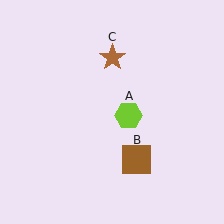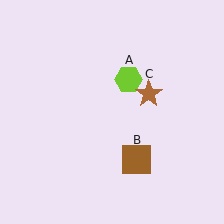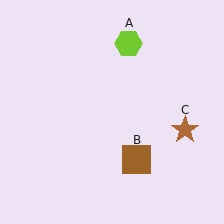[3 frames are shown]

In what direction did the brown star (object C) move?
The brown star (object C) moved down and to the right.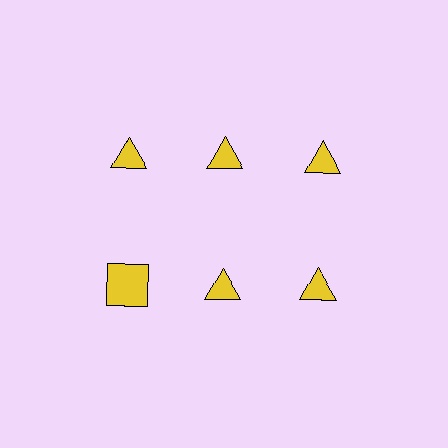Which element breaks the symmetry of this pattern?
The yellow square in the second row, leftmost column breaks the symmetry. All other shapes are yellow triangles.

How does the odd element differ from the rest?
It has a different shape: square instead of triangle.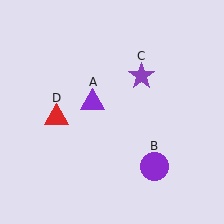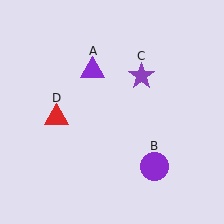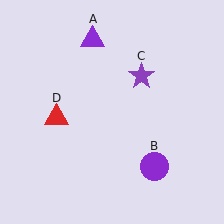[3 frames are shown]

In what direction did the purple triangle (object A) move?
The purple triangle (object A) moved up.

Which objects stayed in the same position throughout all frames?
Purple circle (object B) and purple star (object C) and red triangle (object D) remained stationary.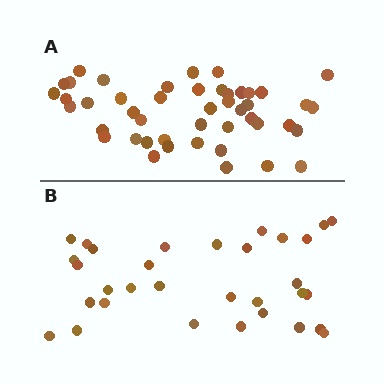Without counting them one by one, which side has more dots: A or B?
Region A (the top region) has more dots.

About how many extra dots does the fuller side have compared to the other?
Region A has approximately 15 more dots than region B.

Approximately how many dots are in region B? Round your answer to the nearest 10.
About 30 dots. (The exact count is 32, which rounds to 30.)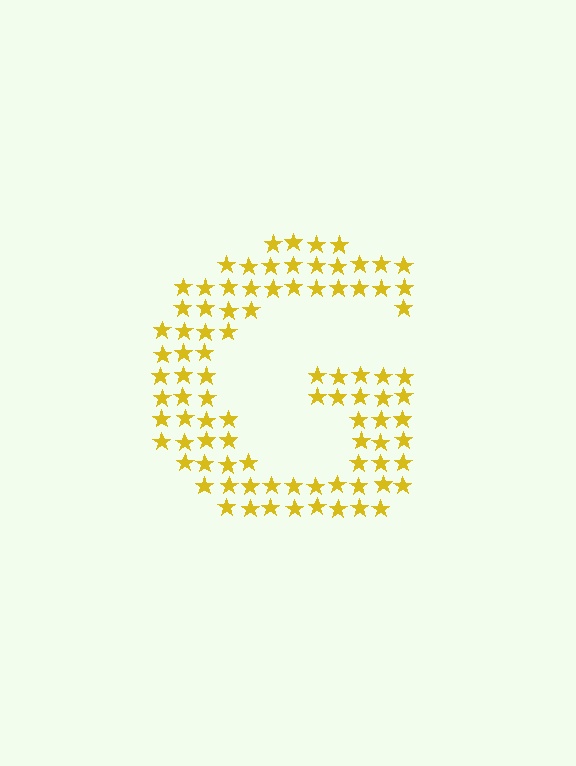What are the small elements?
The small elements are stars.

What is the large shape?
The large shape is the letter G.